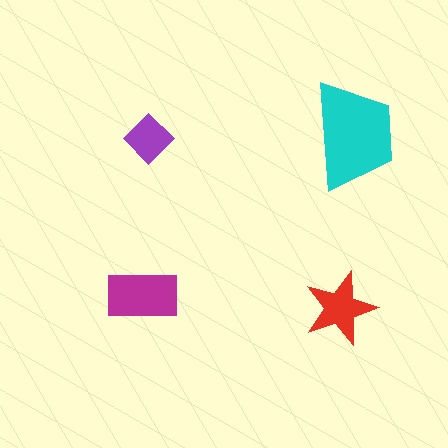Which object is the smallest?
The purple diamond.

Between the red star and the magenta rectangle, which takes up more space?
The magenta rectangle.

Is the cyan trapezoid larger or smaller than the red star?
Larger.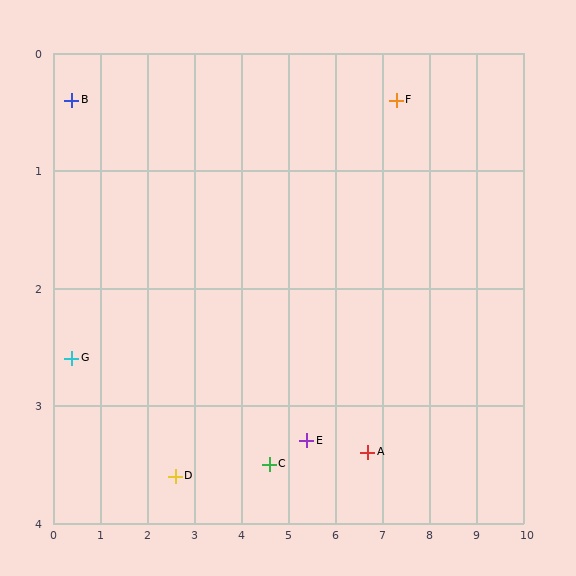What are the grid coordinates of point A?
Point A is at approximately (6.7, 3.4).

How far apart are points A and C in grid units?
Points A and C are about 2.1 grid units apart.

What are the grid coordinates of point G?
Point G is at approximately (0.4, 2.6).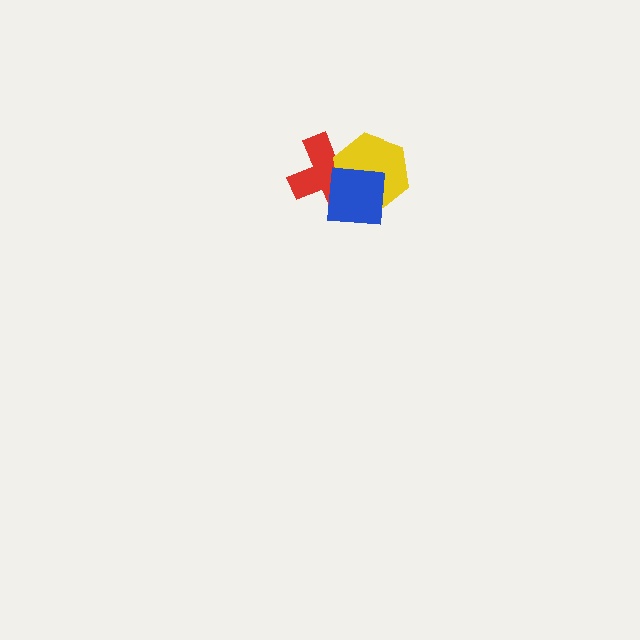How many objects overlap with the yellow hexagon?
2 objects overlap with the yellow hexagon.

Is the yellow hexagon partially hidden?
Yes, it is partially covered by another shape.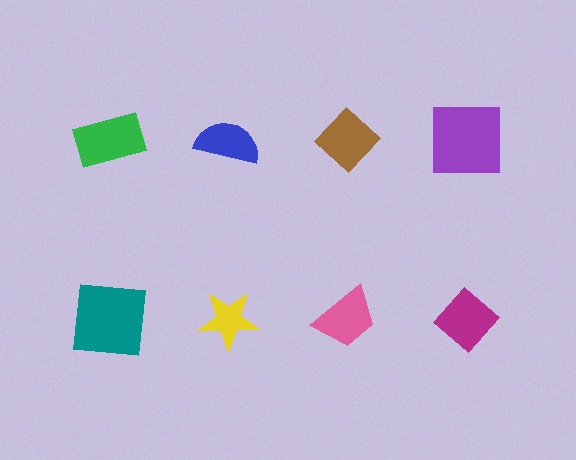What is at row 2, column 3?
A pink trapezoid.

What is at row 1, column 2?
A blue semicircle.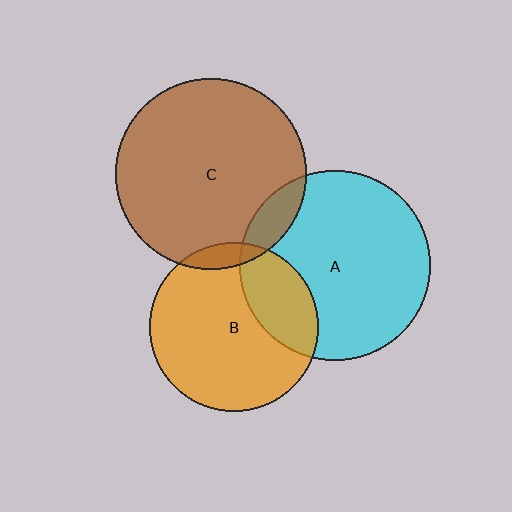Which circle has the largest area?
Circle C (brown).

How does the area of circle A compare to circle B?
Approximately 1.3 times.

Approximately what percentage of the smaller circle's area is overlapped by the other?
Approximately 25%.